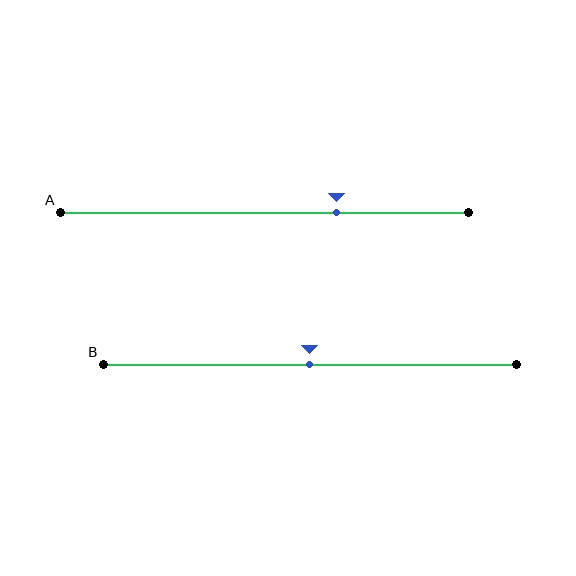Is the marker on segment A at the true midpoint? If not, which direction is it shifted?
No, the marker on segment A is shifted to the right by about 18% of the segment length.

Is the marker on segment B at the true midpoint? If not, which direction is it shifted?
Yes, the marker on segment B is at the true midpoint.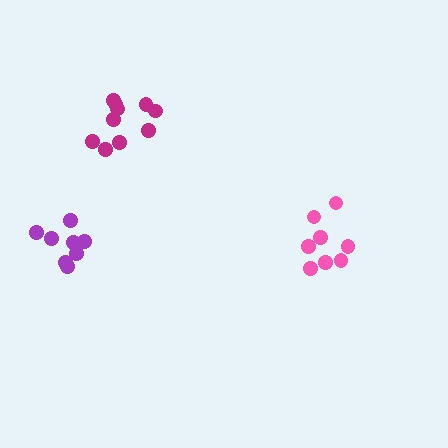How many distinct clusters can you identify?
There are 3 distinct clusters.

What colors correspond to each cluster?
The clusters are colored: purple, magenta, pink.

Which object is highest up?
The magenta cluster is topmost.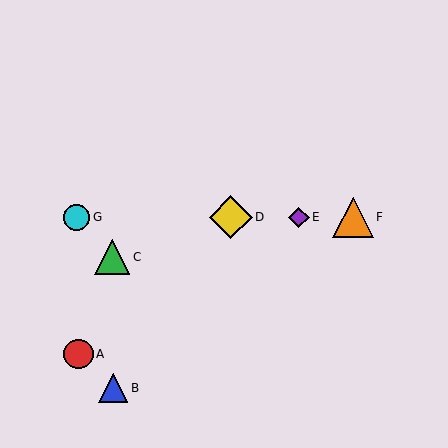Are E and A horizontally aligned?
No, E is at y≈217 and A is at y≈354.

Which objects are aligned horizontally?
Objects D, E, F, G are aligned horizontally.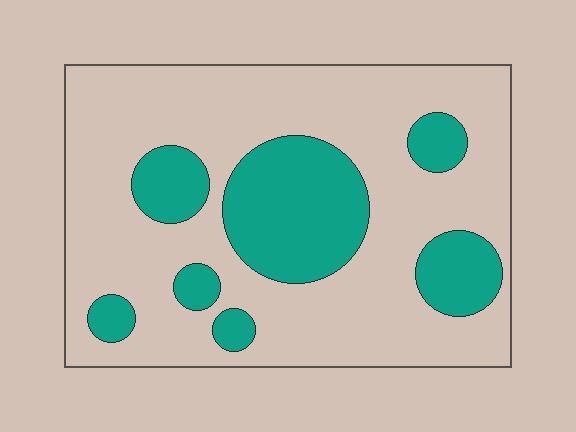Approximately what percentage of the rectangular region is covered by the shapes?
Approximately 25%.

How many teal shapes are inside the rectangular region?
7.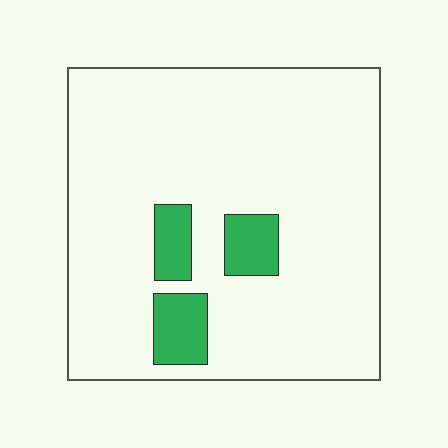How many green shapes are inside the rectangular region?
3.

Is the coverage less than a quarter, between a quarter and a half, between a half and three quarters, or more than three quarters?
Less than a quarter.